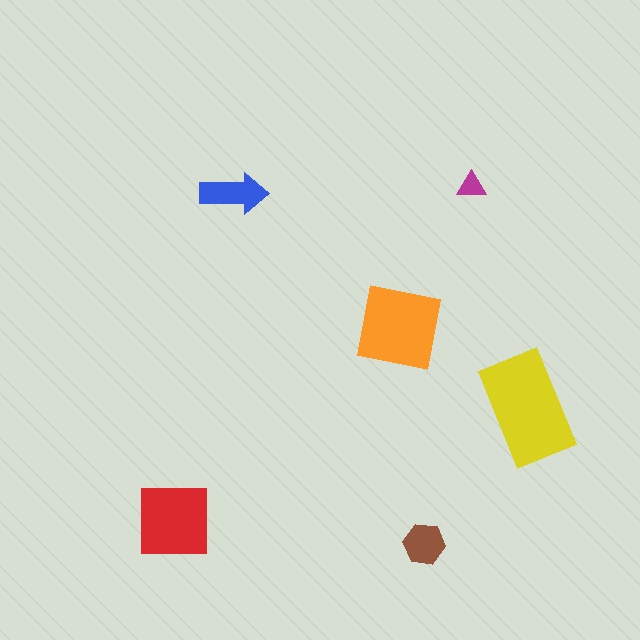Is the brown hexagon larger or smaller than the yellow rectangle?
Smaller.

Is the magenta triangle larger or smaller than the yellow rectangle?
Smaller.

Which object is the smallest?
The magenta triangle.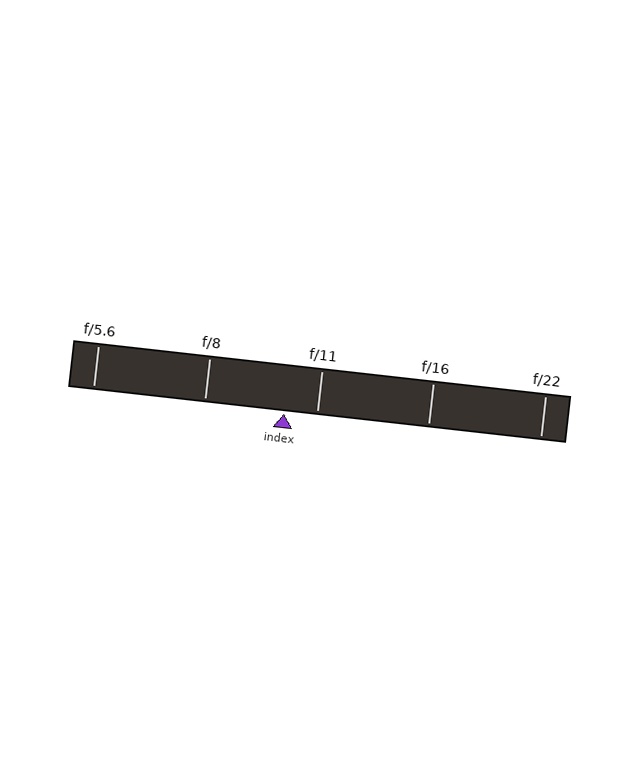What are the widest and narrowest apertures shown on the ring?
The widest aperture shown is f/5.6 and the narrowest is f/22.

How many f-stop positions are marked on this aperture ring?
There are 5 f-stop positions marked.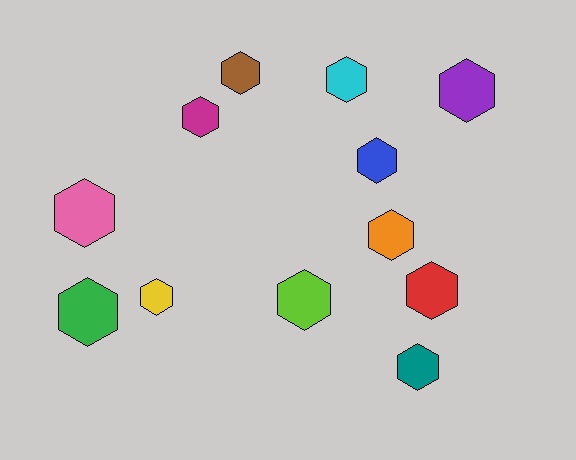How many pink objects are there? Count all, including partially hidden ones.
There is 1 pink object.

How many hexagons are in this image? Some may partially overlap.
There are 12 hexagons.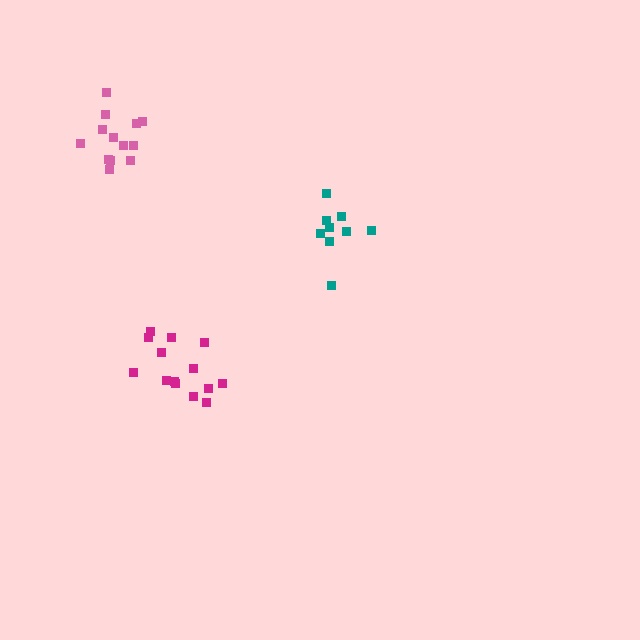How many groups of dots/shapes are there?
There are 3 groups.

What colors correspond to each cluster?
The clusters are colored: pink, magenta, teal.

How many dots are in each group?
Group 1: 13 dots, Group 2: 14 dots, Group 3: 9 dots (36 total).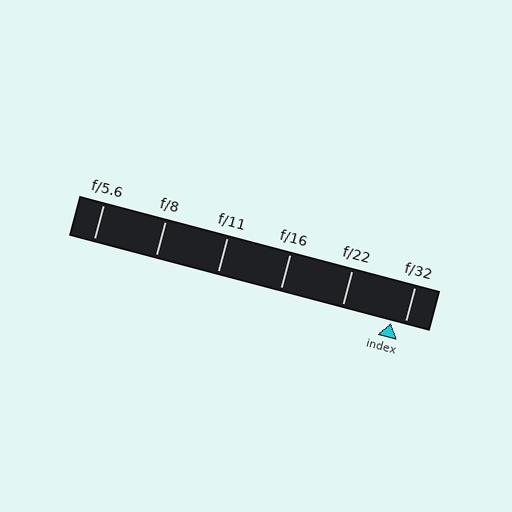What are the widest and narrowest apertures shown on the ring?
The widest aperture shown is f/5.6 and the narrowest is f/32.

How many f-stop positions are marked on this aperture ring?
There are 6 f-stop positions marked.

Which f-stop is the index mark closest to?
The index mark is closest to f/32.